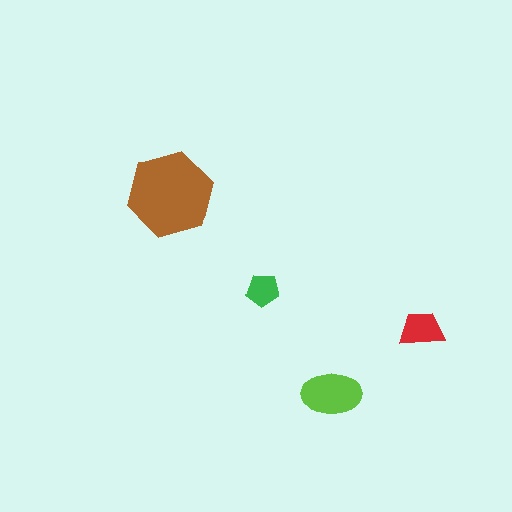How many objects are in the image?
There are 4 objects in the image.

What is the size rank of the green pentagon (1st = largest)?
4th.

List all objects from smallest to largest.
The green pentagon, the red trapezoid, the lime ellipse, the brown hexagon.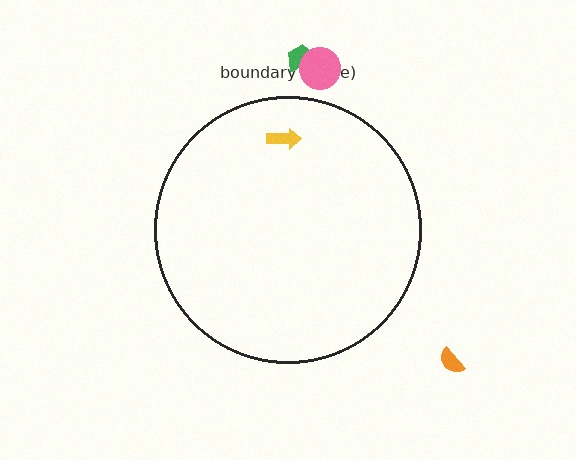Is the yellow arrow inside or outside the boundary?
Inside.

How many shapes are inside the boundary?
1 inside, 3 outside.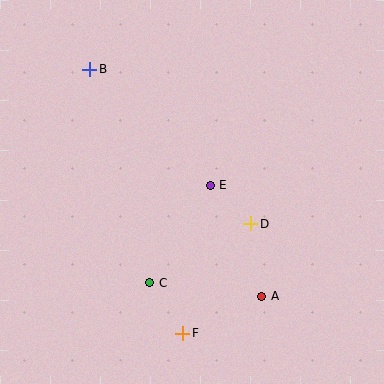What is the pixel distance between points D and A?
The distance between D and A is 73 pixels.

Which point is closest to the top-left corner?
Point B is closest to the top-left corner.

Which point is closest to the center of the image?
Point E at (210, 185) is closest to the center.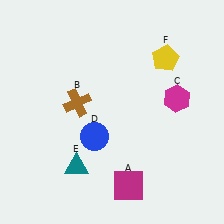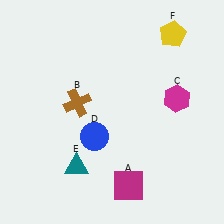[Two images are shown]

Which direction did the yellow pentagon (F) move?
The yellow pentagon (F) moved up.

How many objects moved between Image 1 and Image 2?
1 object moved between the two images.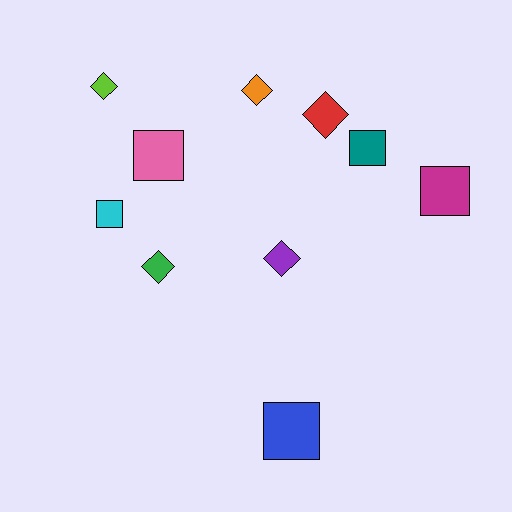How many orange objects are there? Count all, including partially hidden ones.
There is 1 orange object.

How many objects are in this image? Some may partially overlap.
There are 10 objects.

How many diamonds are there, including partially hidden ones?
There are 5 diamonds.